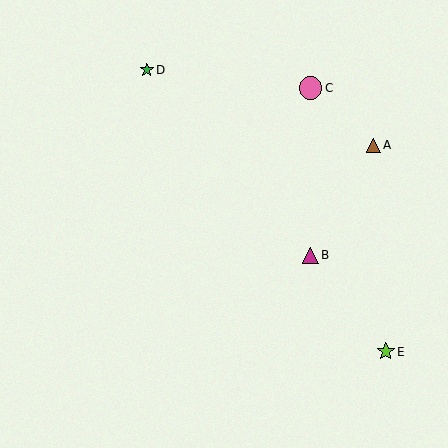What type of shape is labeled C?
Shape C is a pink circle.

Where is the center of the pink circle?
The center of the pink circle is at (311, 88).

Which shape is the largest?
The pink circle (labeled C) is the largest.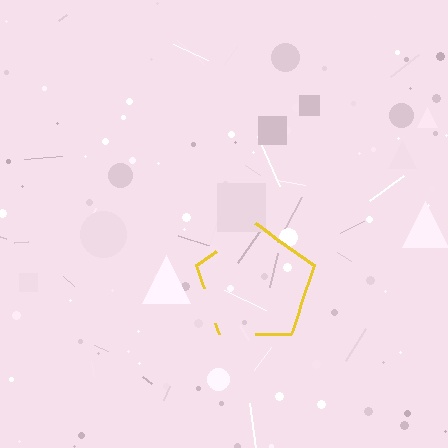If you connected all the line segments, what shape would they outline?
They would outline a pentagon.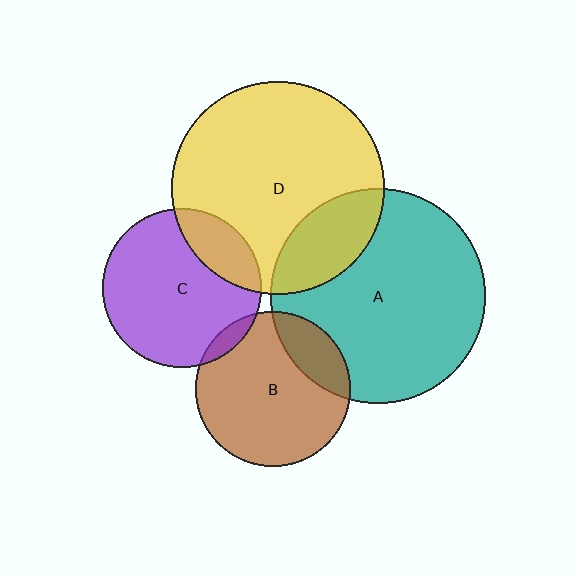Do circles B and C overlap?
Yes.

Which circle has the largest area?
Circle A (teal).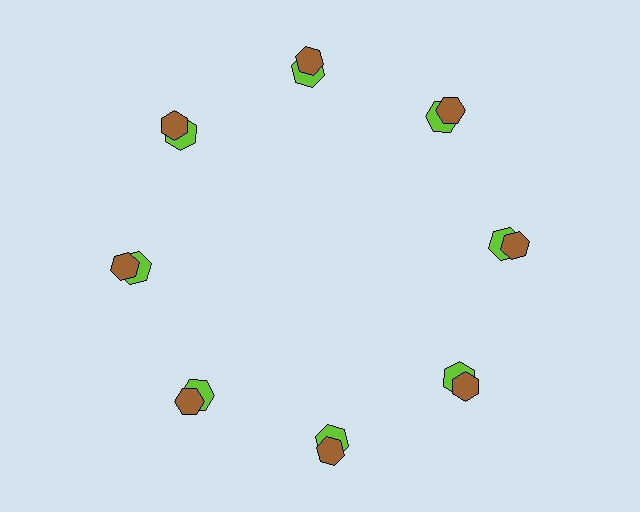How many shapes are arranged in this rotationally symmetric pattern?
There are 16 shapes, arranged in 8 groups of 2.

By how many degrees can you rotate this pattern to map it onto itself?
The pattern maps onto itself every 45 degrees of rotation.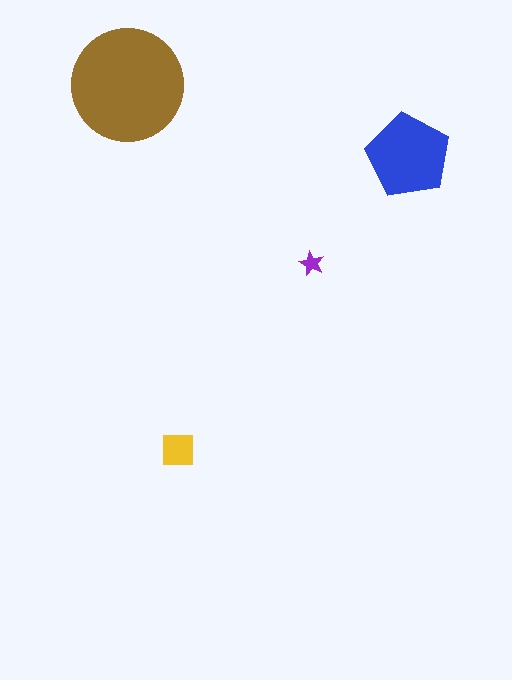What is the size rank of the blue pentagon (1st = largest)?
2nd.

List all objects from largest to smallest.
The brown circle, the blue pentagon, the yellow square, the purple star.